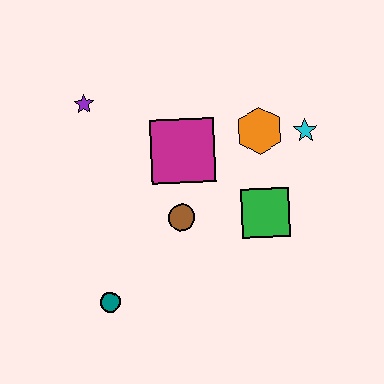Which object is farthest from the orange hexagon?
The teal circle is farthest from the orange hexagon.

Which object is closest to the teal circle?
The brown circle is closest to the teal circle.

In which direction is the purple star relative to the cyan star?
The purple star is to the left of the cyan star.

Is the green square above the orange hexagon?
No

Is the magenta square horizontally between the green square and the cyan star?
No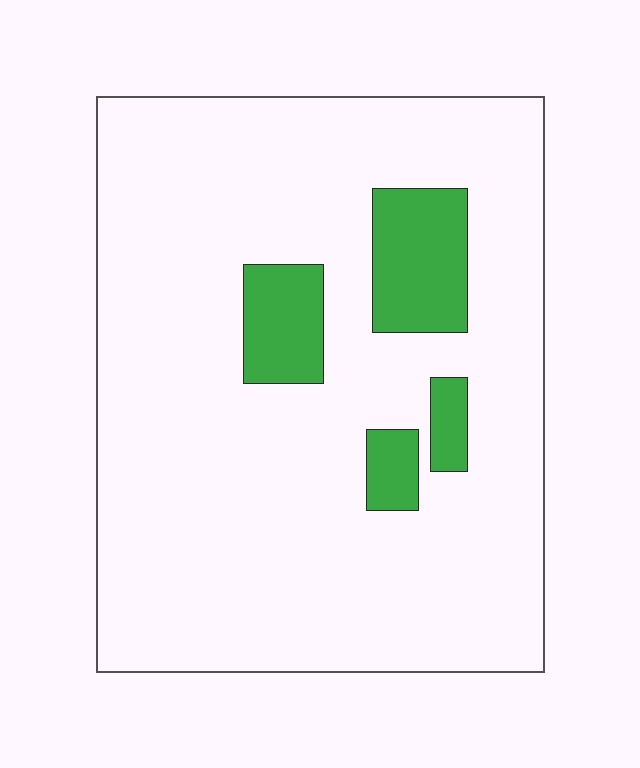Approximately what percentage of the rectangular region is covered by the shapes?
Approximately 10%.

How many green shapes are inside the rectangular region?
4.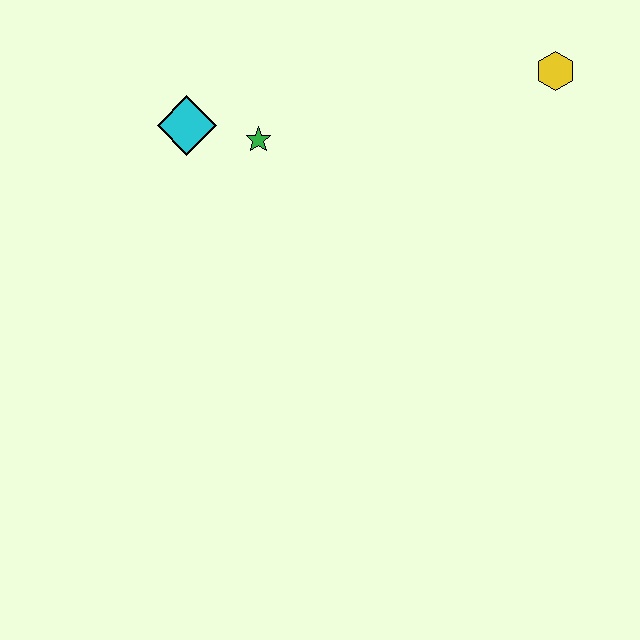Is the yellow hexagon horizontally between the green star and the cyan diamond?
No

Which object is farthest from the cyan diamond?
The yellow hexagon is farthest from the cyan diamond.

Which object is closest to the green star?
The cyan diamond is closest to the green star.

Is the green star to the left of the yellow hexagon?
Yes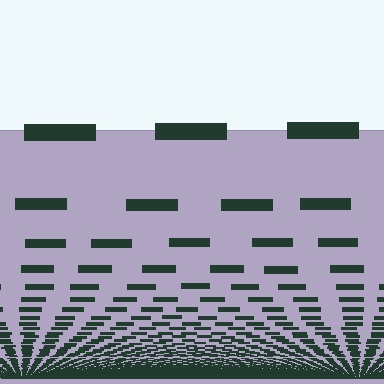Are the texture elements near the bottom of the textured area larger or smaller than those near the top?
Smaller. The gradient is inverted — elements near the bottom are smaller and denser.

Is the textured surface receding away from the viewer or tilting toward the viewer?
The surface appears to tilt toward the viewer. Texture elements get larger and sparser toward the top.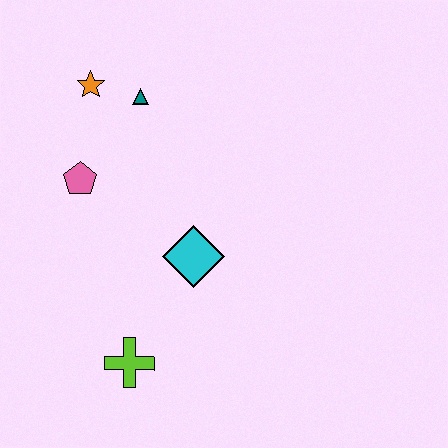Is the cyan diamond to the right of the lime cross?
Yes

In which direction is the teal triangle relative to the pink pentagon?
The teal triangle is above the pink pentagon.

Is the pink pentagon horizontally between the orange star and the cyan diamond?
No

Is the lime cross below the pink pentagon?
Yes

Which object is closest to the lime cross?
The cyan diamond is closest to the lime cross.